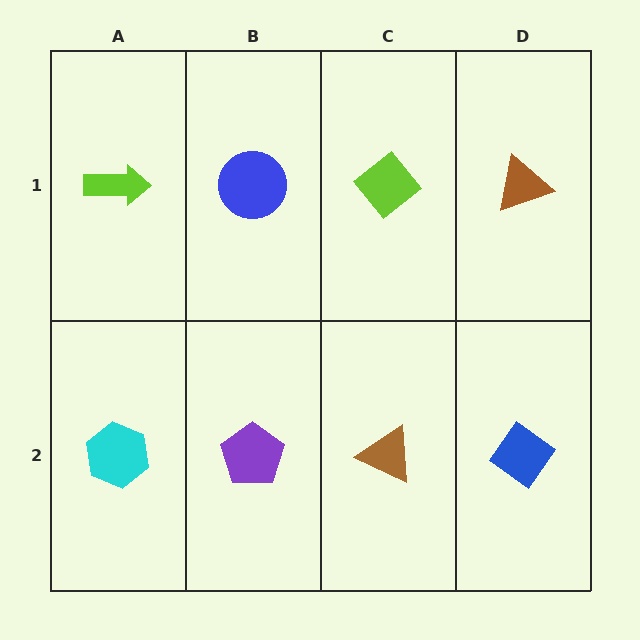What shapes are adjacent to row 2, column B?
A blue circle (row 1, column B), a cyan hexagon (row 2, column A), a brown triangle (row 2, column C).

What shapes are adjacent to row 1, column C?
A brown triangle (row 2, column C), a blue circle (row 1, column B), a brown triangle (row 1, column D).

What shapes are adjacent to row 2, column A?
A lime arrow (row 1, column A), a purple pentagon (row 2, column B).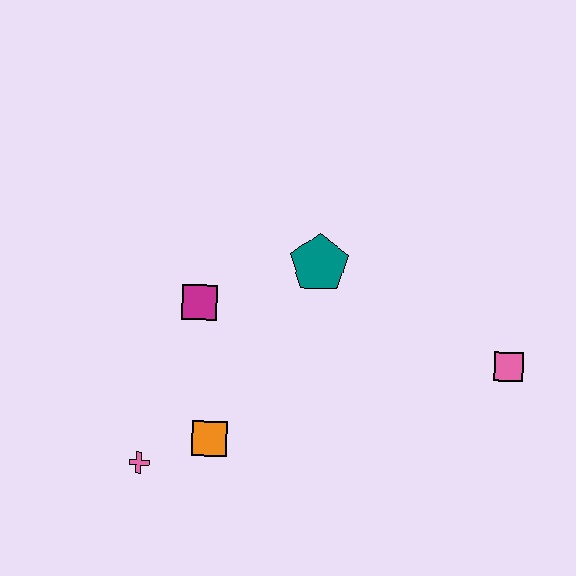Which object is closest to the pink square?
The teal pentagon is closest to the pink square.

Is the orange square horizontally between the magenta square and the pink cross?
No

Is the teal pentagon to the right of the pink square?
No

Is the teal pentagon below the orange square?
No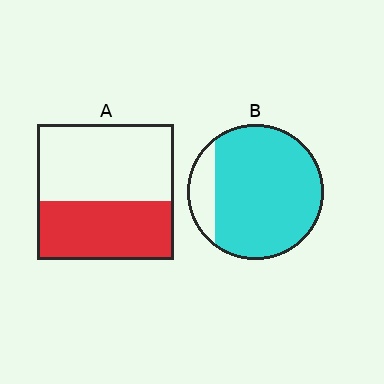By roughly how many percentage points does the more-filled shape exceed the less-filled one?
By roughly 40 percentage points (B over A).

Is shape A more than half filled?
No.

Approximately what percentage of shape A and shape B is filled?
A is approximately 45% and B is approximately 85%.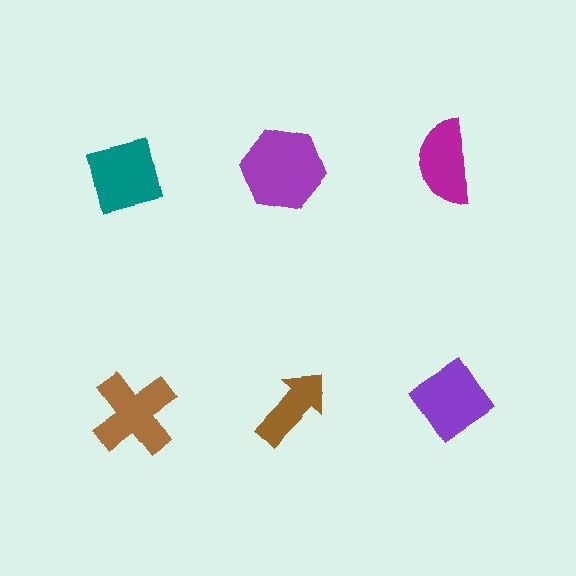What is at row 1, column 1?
A teal square.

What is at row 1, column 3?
A magenta semicircle.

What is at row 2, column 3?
A purple diamond.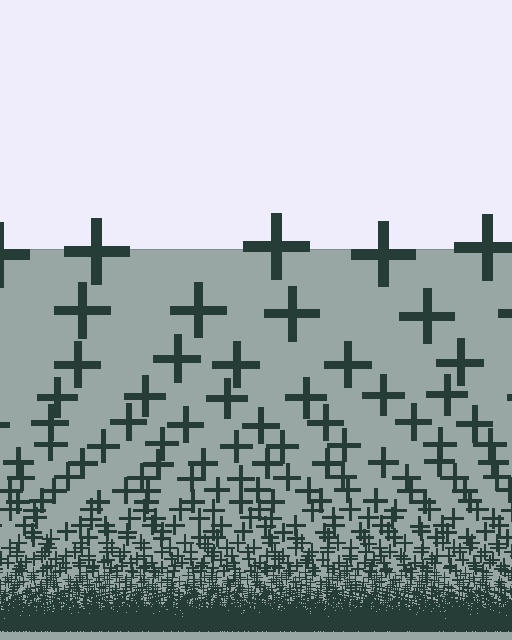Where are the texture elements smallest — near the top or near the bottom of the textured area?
Near the bottom.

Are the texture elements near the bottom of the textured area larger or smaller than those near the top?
Smaller. The gradient is inverted — elements near the bottom are smaller and denser.